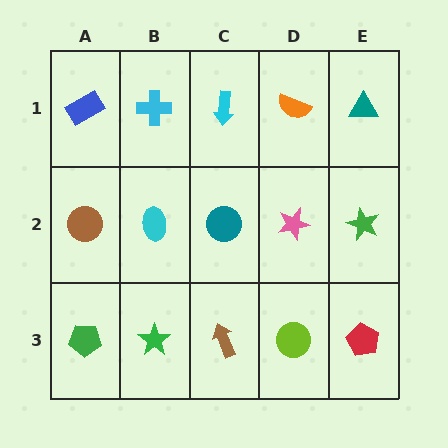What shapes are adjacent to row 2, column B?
A cyan cross (row 1, column B), a green star (row 3, column B), a brown circle (row 2, column A), a teal circle (row 2, column C).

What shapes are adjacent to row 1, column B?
A cyan ellipse (row 2, column B), a blue rectangle (row 1, column A), a cyan arrow (row 1, column C).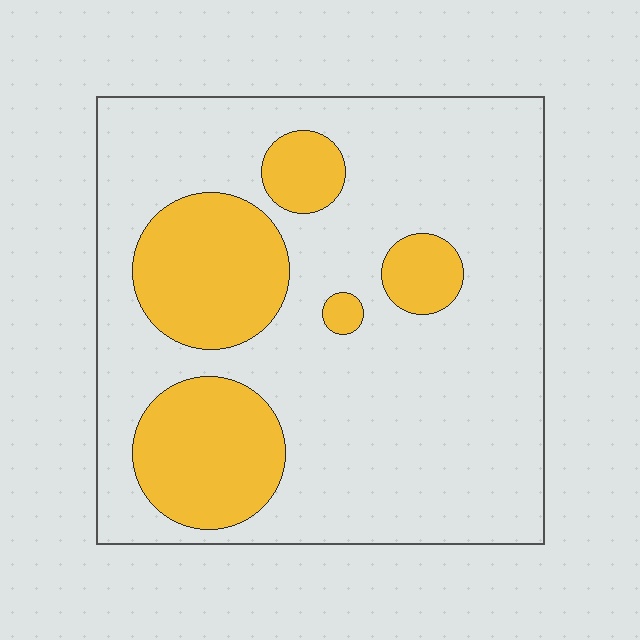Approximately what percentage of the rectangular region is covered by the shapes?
Approximately 25%.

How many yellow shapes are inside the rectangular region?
5.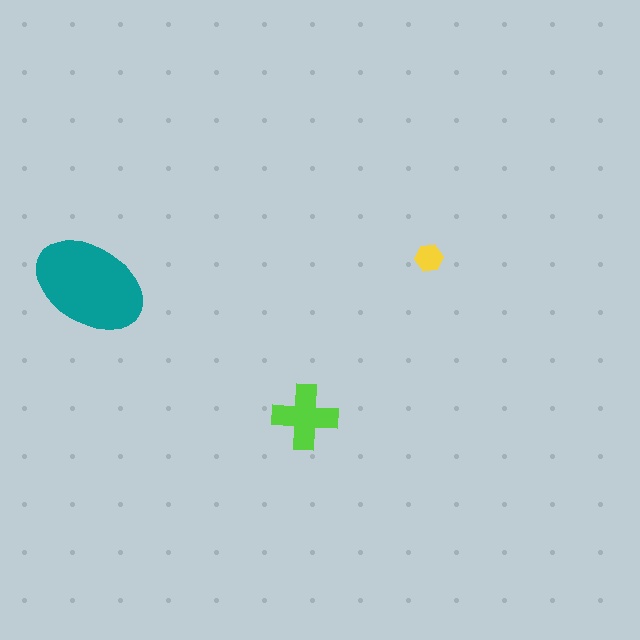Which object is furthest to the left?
The teal ellipse is leftmost.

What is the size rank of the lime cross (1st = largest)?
2nd.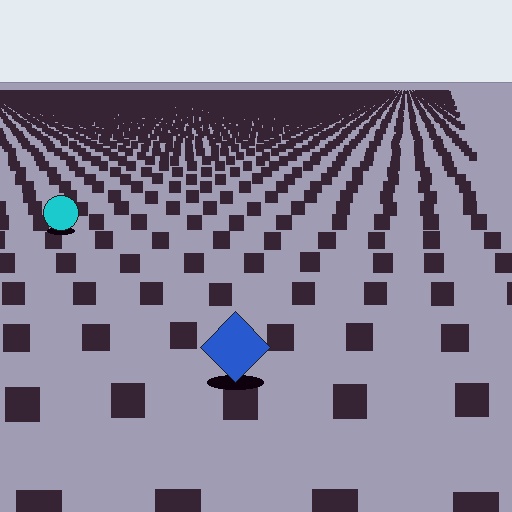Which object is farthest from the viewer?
The cyan circle is farthest from the viewer. It appears smaller and the ground texture around it is denser.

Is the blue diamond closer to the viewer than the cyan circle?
Yes. The blue diamond is closer — you can tell from the texture gradient: the ground texture is coarser near it.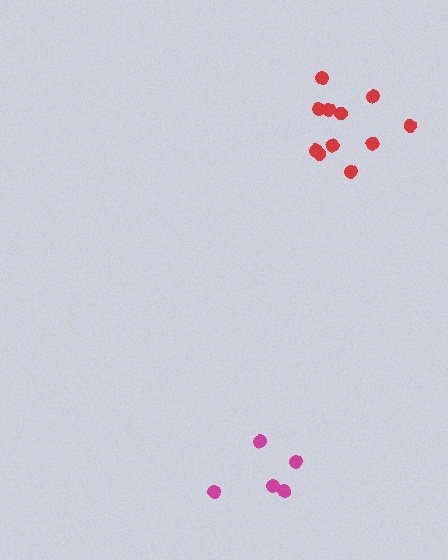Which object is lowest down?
The magenta cluster is bottommost.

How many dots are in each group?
Group 1: 5 dots, Group 2: 11 dots (16 total).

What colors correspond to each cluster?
The clusters are colored: magenta, red.